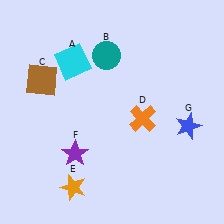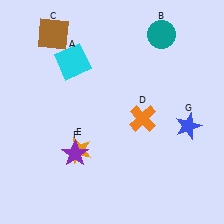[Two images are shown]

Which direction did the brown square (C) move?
The brown square (C) moved up.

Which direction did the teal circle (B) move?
The teal circle (B) moved right.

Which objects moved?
The objects that moved are: the teal circle (B), the brown square (C), the orange star (E).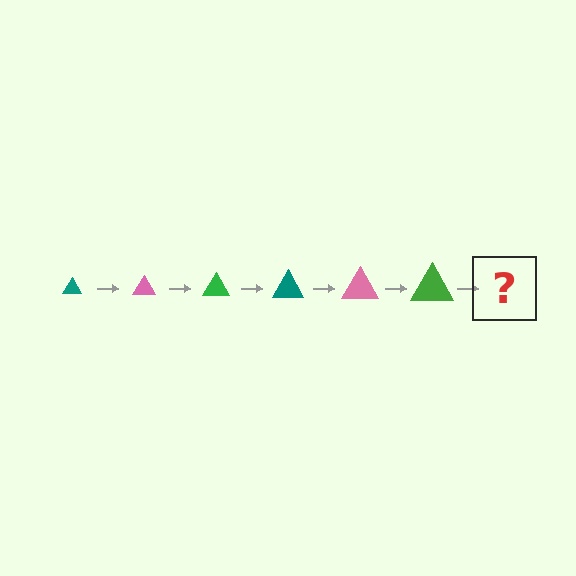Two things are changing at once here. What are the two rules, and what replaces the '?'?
The two rules are that the triangle grows larger each step and the color cycles through teal, pink, and green. The '?' should be a teal triangle, larger than the previous one.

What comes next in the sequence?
The next element should be a teal triangle, larger than the previous one.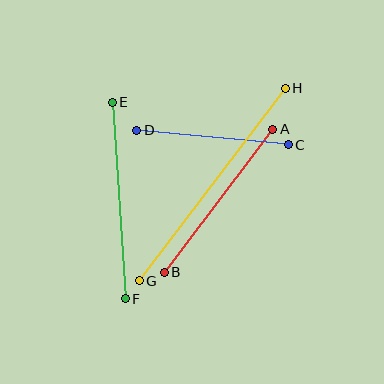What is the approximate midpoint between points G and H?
The midpoint is at approximately (212, 185) pixels.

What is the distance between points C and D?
The distance is approximately 152 pixels.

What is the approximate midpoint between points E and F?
The midpoint is at approximately (119, 201) pixels.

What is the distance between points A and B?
The distance is approximately 180 pixels.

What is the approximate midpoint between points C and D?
The midpoint is at approximately (212, 137) pixels.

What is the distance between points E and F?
The distance is approximately 197 pixels.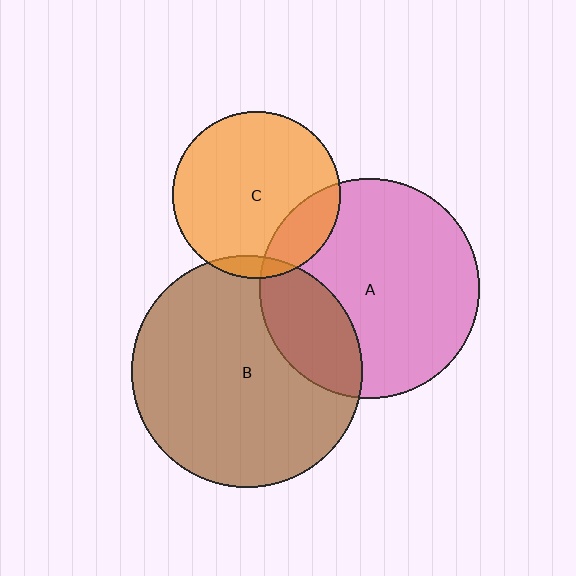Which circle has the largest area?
Circle B (brown).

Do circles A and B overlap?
Yes.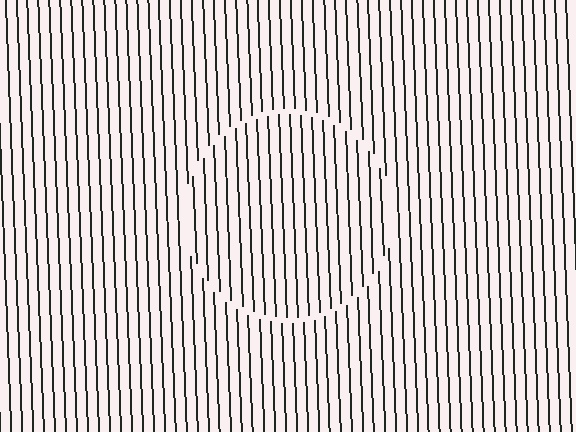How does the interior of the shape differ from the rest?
The interior of the shape contains the same grating, shifted by half a period — the contour is defined by the phase discontinuity where line-ends from the inner and outer gratings abut.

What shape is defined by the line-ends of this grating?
An illusory circle. The interior of the shape contains the same grating, shifted by half a period — the contour is defined by the phase discontinuity where line-ends from the inner and outer gratings abut.